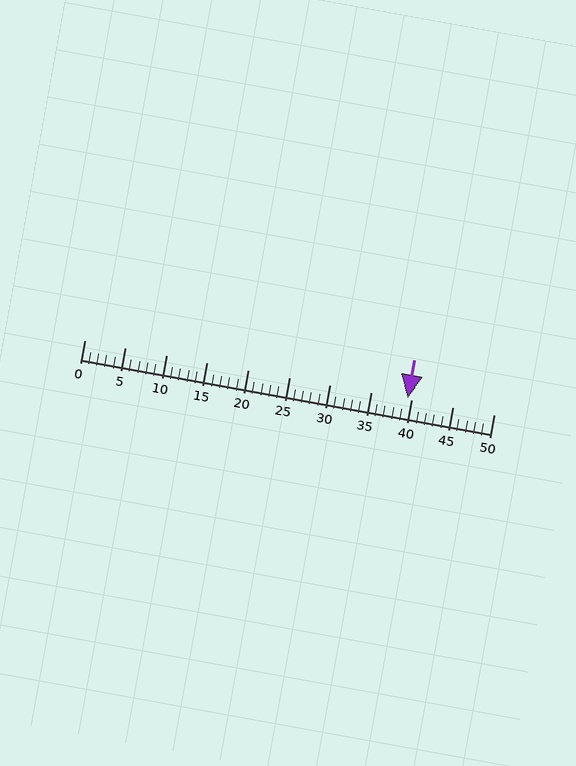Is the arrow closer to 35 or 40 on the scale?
The arrow is closer to 40.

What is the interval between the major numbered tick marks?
The major tick marks are spaced 5 units apart.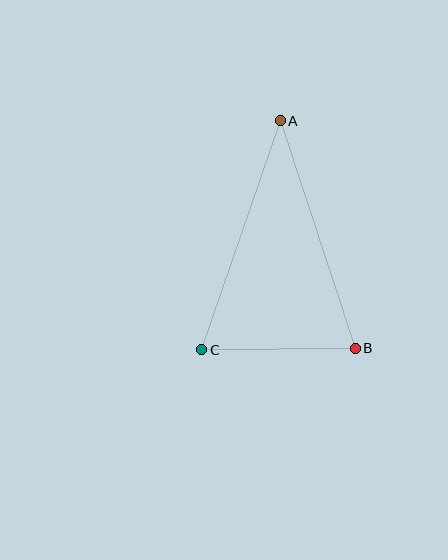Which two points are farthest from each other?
Points A and C are farthest from each other.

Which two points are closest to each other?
Points B and C are closest to each other.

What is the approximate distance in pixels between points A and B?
The distance between A and B is approximately 239 pixels.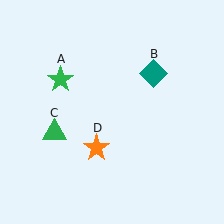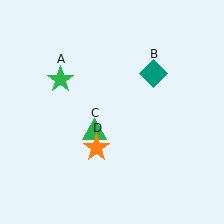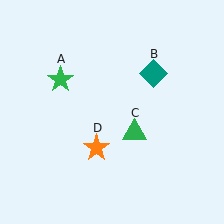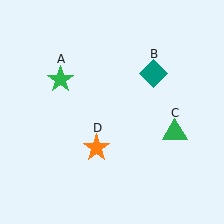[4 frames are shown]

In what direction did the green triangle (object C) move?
The green triangle (object C) moved right.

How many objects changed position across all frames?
1 object changed position: green triangle (object C).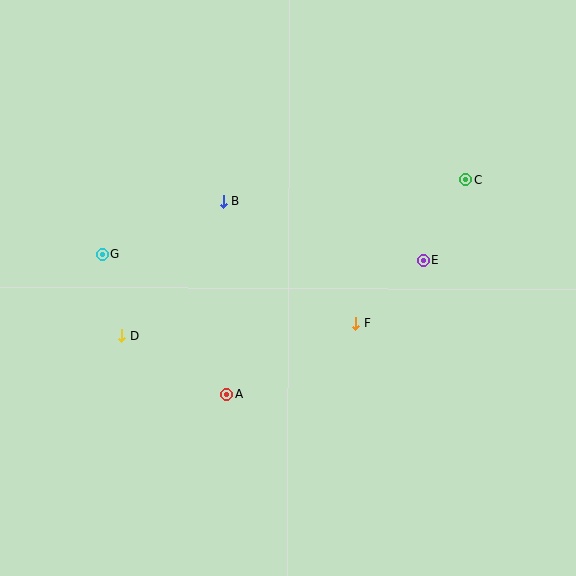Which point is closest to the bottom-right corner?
Point F is closest to the bottom-right corner.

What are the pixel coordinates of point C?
Point C is at (466, 180).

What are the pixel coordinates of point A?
Point A is at (227, 394).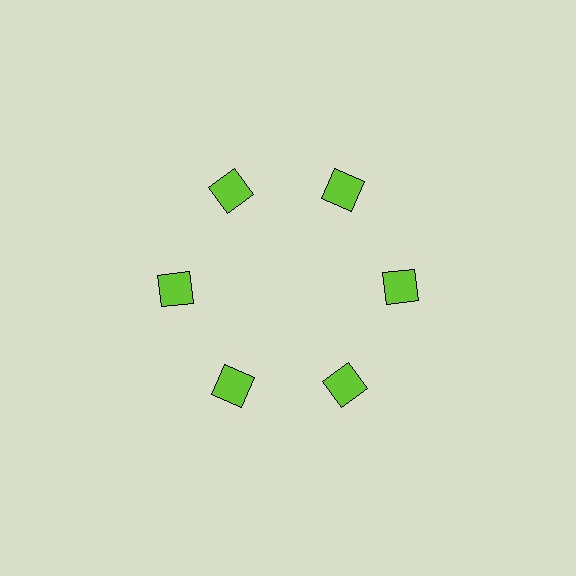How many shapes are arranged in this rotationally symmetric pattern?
There are 6 shapes, arranged in 6 groups of 1.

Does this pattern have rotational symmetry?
Yes, this pattern has 6-fold rotational symmetry. It looks the same after rotating 60 degrees around the center.